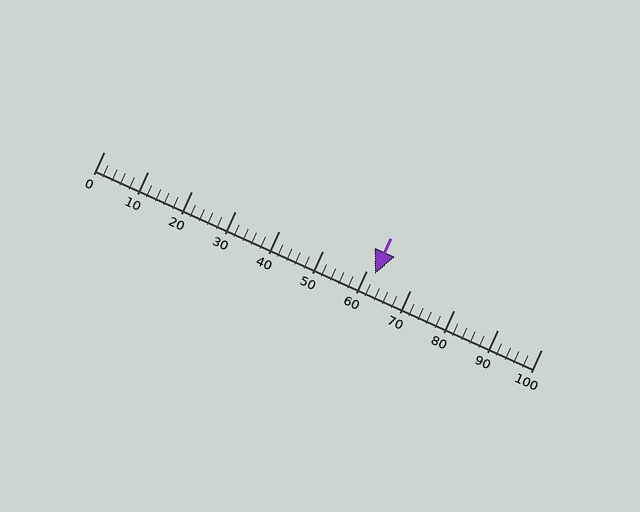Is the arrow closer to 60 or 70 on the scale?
The arrow is closer to 60.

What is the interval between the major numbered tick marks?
The major tick marks are spaced 10 units apart.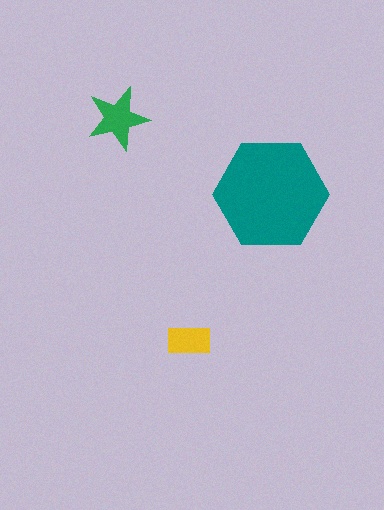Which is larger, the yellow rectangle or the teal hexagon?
The teal hexagon.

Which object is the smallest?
The yellow rectangle.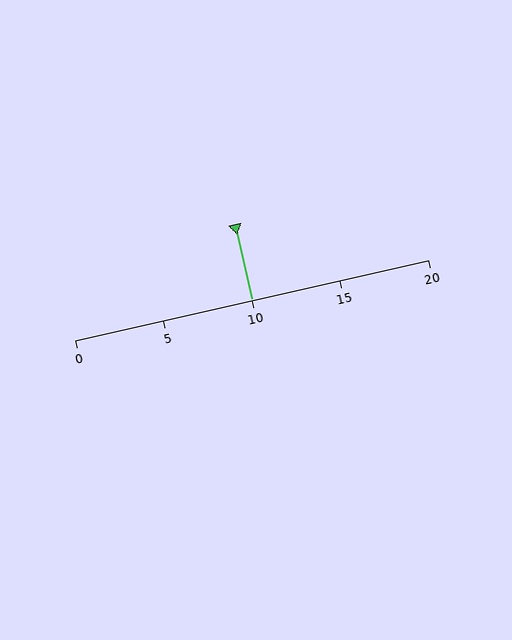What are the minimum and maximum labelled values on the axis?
The axis runs from 0 to 20.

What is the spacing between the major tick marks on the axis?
The major ticks are spaced 5 apart.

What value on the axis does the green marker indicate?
The marker indicates approximately 10.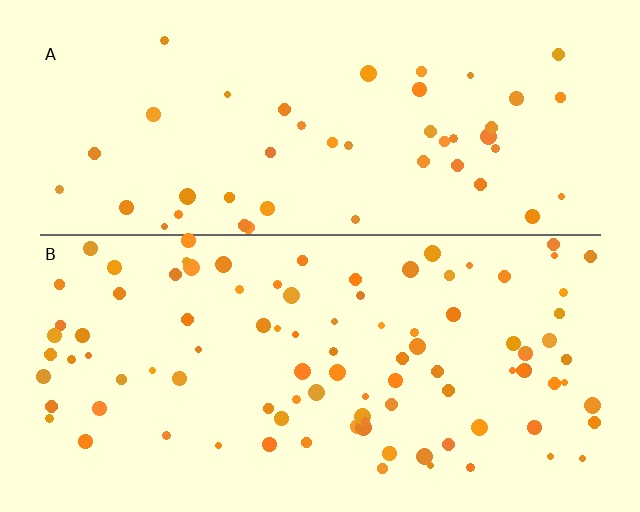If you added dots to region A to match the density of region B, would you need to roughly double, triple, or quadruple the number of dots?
Approximately double.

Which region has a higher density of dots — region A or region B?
B (the bottom).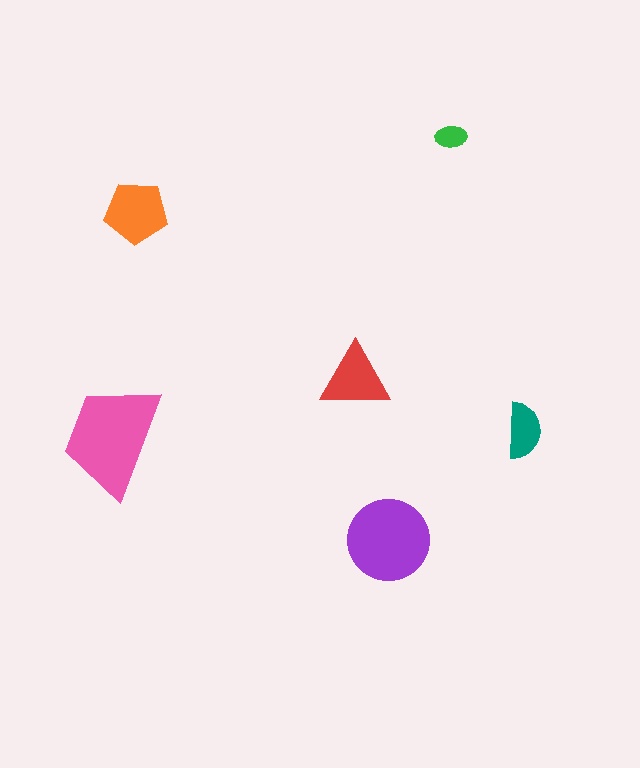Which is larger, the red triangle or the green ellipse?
The red triangle.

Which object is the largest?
The pink trapezoid.